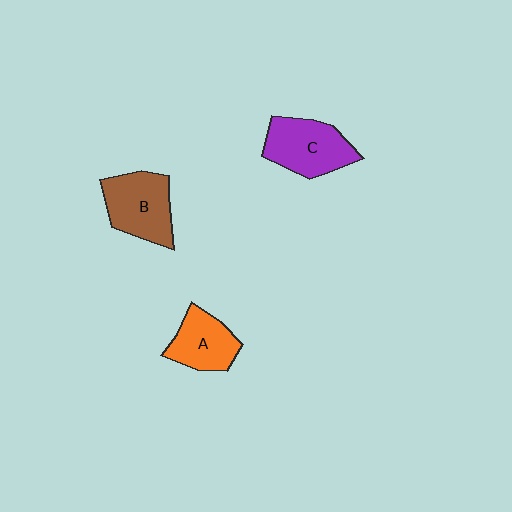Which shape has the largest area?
Shape C (purple).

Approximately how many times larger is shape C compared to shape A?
Approximately 1.3 times.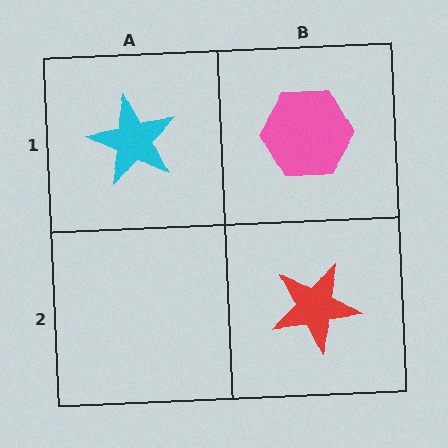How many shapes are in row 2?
1 shape.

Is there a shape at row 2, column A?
No, that cell is empty.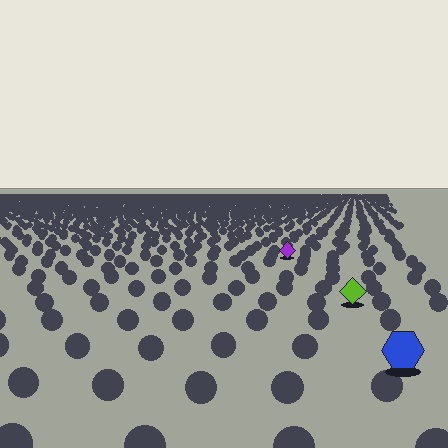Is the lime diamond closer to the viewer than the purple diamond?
Yes. The lime diamond is closer — you can tell from the texture gradient: the ground texture is coarser near it.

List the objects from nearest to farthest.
From nearest to farthest: the blue hexagon, the lime diamond, the purple diamond.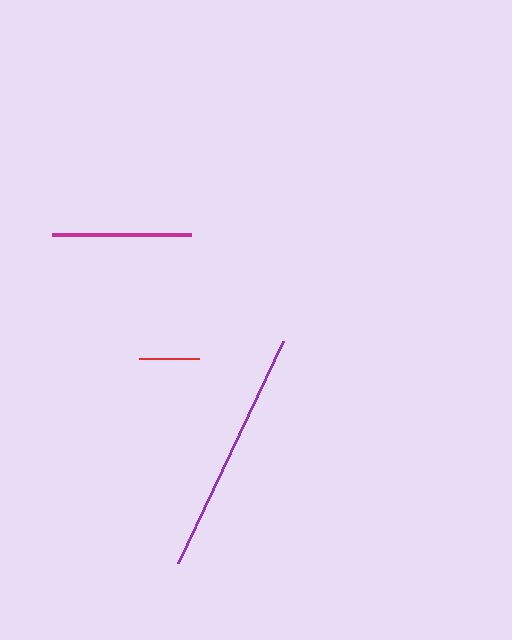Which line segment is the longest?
The purple line is the longest at approximately 246 pixels.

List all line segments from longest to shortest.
From longest to shortest: purple, magenta, red.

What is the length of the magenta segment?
The magenta segment is approximately 139 pixels long.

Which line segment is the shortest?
The red line is the shortest at approximately 60 pixels.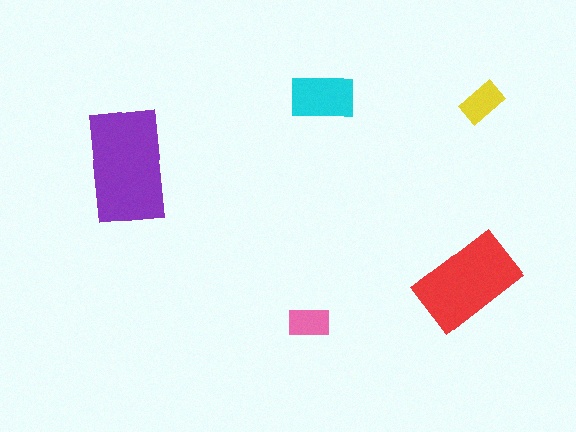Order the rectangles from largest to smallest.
the purple one, the red one, the cyan one, the yellow one, the pink one.